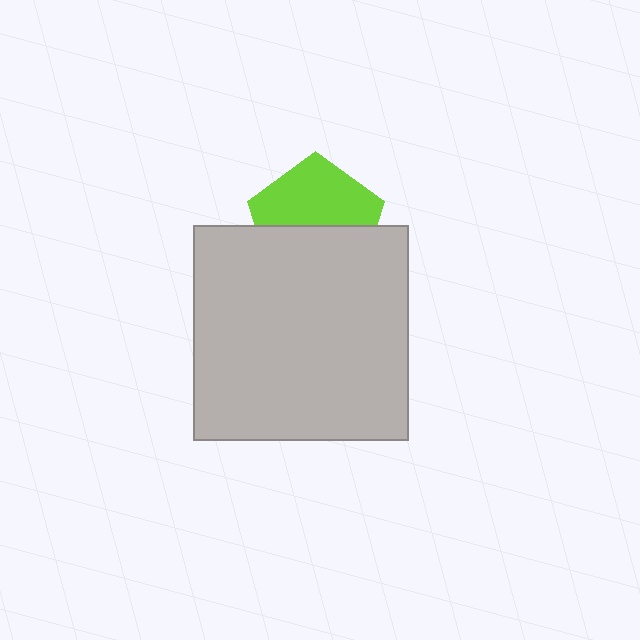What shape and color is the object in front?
The object in front is a light gray square.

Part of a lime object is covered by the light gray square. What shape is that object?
It is a pentagon.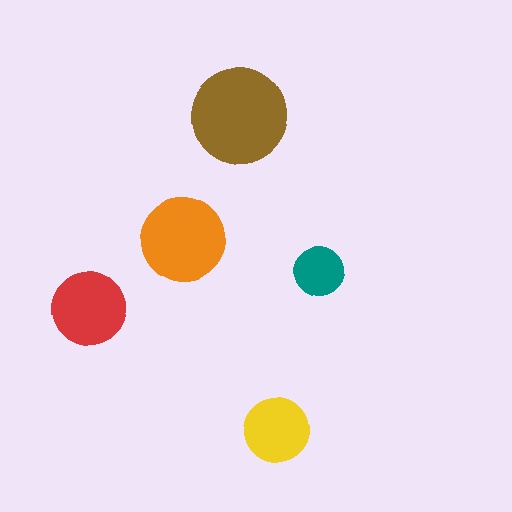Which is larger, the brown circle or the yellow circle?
The brown one.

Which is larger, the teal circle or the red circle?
The red one.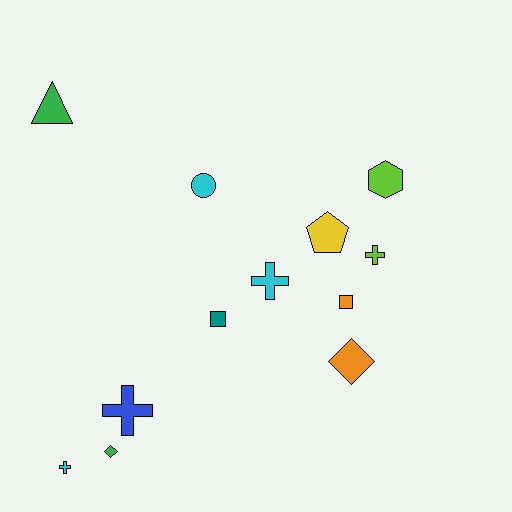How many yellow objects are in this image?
There is 1 yellow object.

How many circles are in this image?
There is 1 circle.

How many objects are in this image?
There are 12 objects.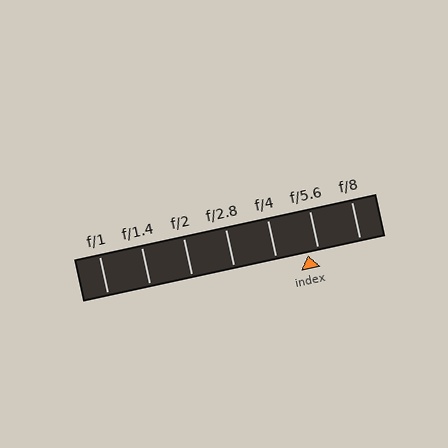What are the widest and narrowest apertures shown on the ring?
The widest aperture shown is f/1 and the narrowest is f/8.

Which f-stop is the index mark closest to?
The index mark is closest to f/5.6.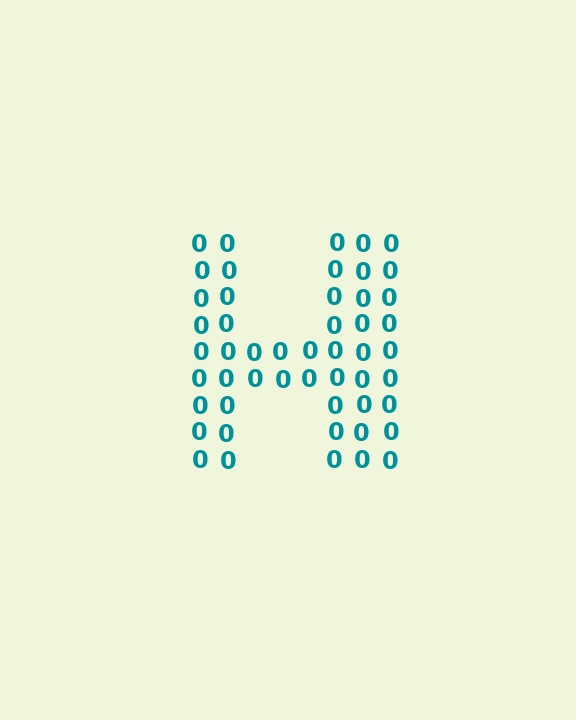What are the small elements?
The small elements are digit 0's.